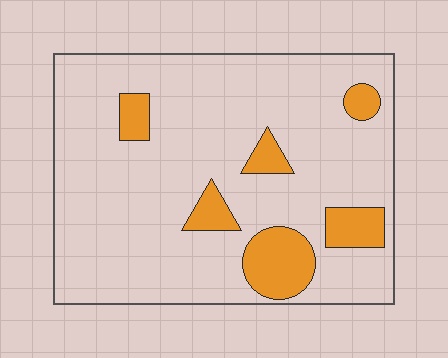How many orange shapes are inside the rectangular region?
6.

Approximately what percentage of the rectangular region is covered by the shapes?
Approximately 15%.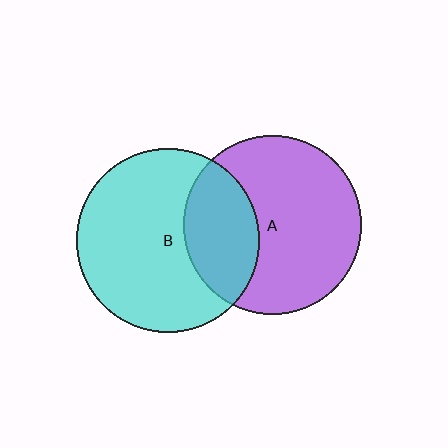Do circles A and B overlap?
Yes.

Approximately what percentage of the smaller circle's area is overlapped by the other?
Approximately 30%.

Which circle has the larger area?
Circle B (cyan).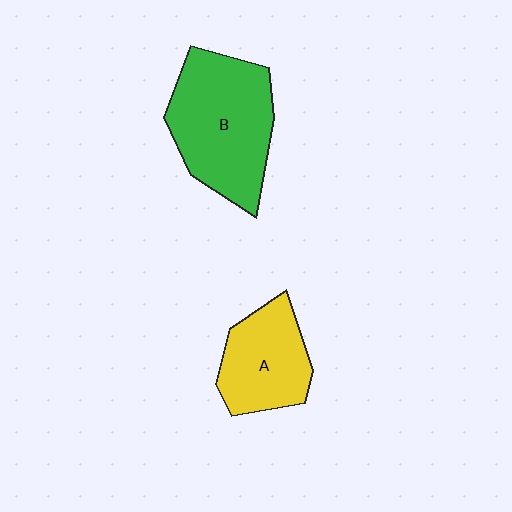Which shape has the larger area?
Shape B (green).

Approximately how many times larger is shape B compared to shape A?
Approximately 1.5 times.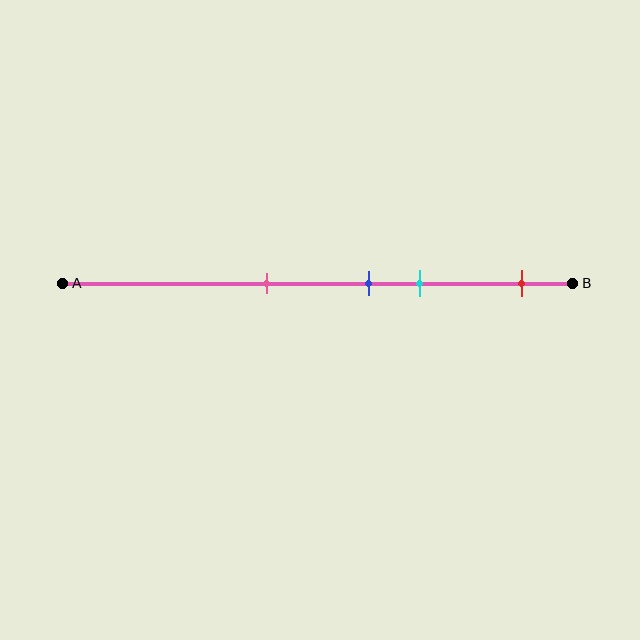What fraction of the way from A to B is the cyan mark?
The cyan mark is approximately 70% (0.7) of the way from A to B.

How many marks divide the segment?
There are 4 marks dividing the segment.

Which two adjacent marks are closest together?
The blue and cyan marks are the closest adjacent pair.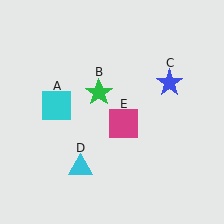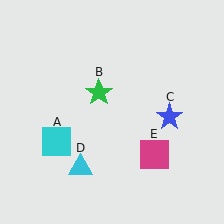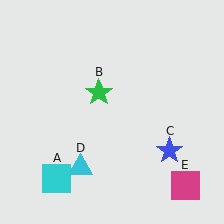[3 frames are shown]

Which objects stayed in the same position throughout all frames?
Green star (object B) and cyan triangle (object D) remained stationary.